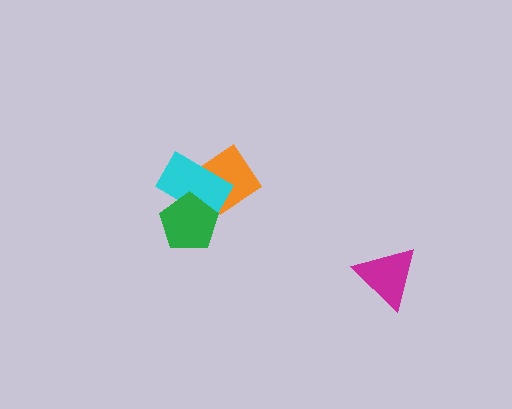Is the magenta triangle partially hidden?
No, no other shape covers it.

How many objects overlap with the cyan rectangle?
2 objects overlap with the cyan rectangle.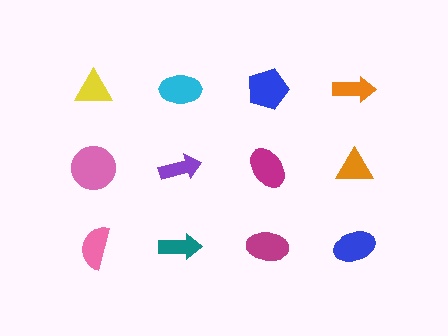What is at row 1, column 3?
A blue pentagon.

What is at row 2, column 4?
An orange triangle.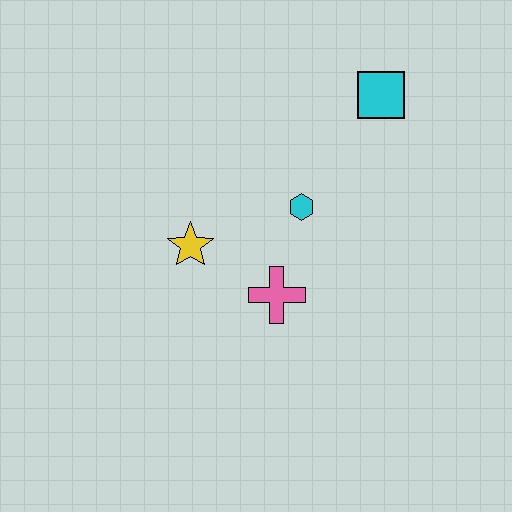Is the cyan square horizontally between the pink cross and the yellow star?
No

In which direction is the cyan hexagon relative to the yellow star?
The cyan hexagon is to the right of the yellow star.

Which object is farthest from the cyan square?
The yellow star is farthest from the cyan square.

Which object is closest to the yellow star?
The pink cross is closest to the yellow star.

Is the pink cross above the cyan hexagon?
No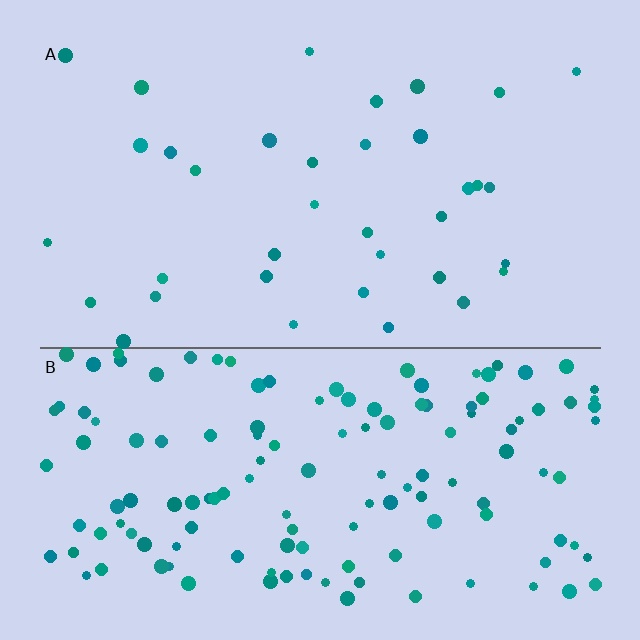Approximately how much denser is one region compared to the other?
Approximately 3.9× — region B over region A.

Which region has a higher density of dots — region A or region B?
B (the bottom).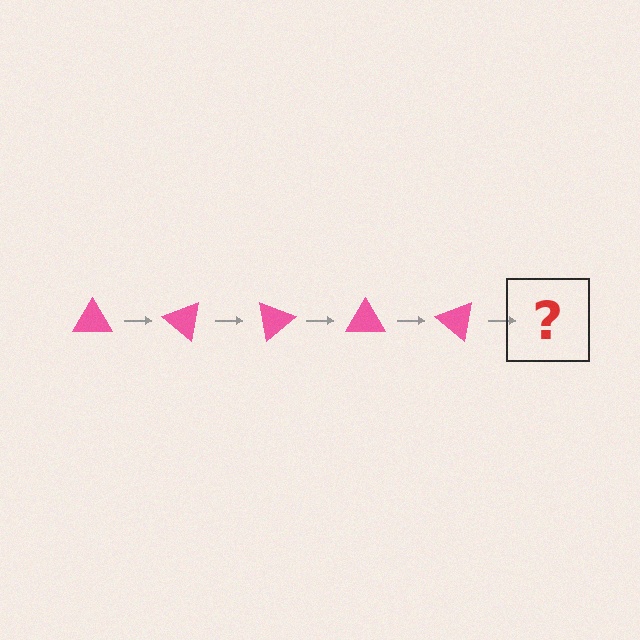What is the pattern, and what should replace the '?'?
The pattern is that the triangle rotates 40 degrees each step. The '?' should be a pink triangle rotated 200 degrees.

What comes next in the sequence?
The next element should be a pink triangle rotated 200 degrees.